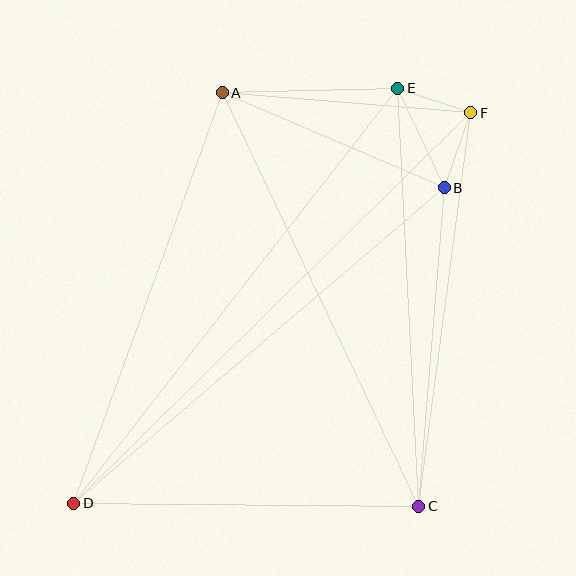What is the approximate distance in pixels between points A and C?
The distance between A and C is approximately 458 pixels.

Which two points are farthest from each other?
Points D and F are farthest from each other.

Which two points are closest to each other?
Points E and F are closest to each other.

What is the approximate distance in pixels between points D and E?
The distance between D and E is approximately 527 pixels.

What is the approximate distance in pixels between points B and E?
The distance between B and E is approximately 110 pixels.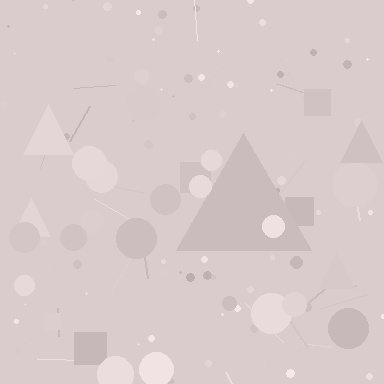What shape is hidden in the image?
A triangle is hidden in the image.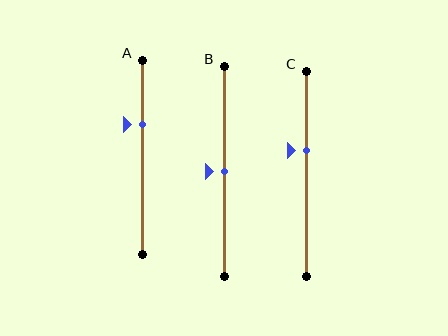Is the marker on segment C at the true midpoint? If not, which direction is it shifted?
No, the marker on segment C is shifted upward by about 11% of the segment length.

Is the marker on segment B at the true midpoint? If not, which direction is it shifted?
Yes, the marker on segment B is at the true midpoint.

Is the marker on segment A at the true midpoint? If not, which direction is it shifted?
No, the marker on segment A is shifted upward by about 17% of the segment length.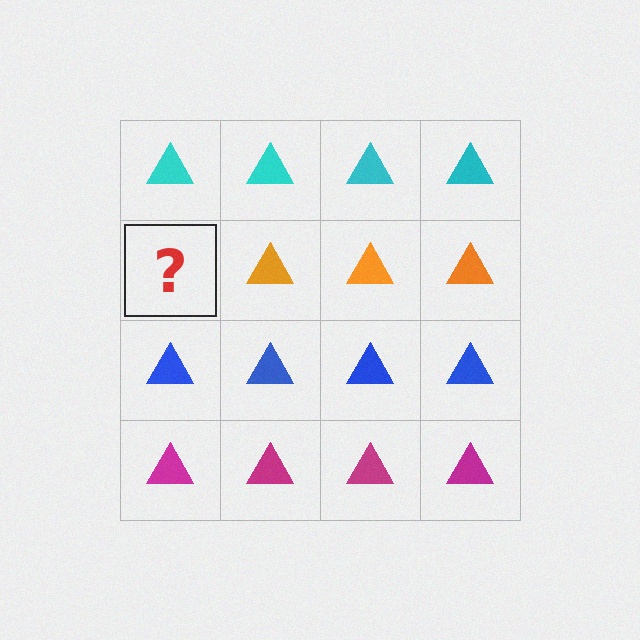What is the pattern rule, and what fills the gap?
The rule is that each row has a consistent color. The gap should be filled with an orange triangle.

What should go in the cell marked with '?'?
The missing cell should contain an orange triangle.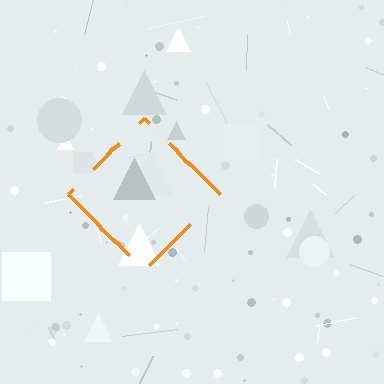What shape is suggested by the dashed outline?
The dashed outline suggests a diamond.